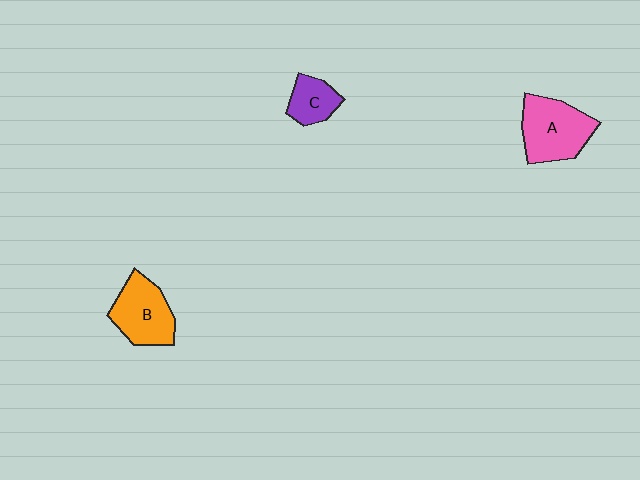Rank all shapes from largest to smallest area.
From largest to smallest: A (pink), B (orange), C (purple).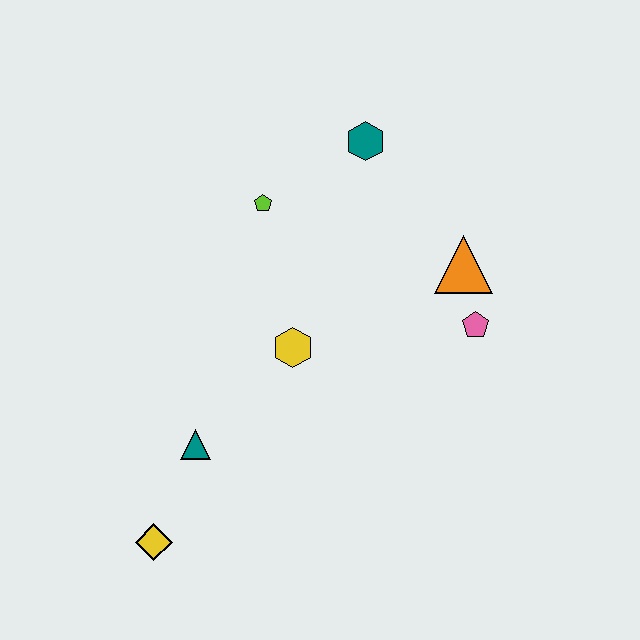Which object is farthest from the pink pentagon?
The yellow diamond is farthest from the pink pentagon.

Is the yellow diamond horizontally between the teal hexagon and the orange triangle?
No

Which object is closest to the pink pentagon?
The orange triangle is closest to the pink pentagon.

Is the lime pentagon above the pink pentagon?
Yes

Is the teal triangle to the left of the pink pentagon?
Yes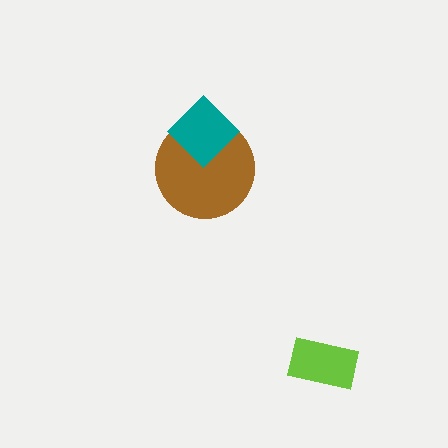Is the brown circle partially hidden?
Yes, it is partially covered by another shape.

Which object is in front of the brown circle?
The teal diamond is in front of the brown circle.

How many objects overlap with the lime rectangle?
0 objects overlap with the lime rectangle.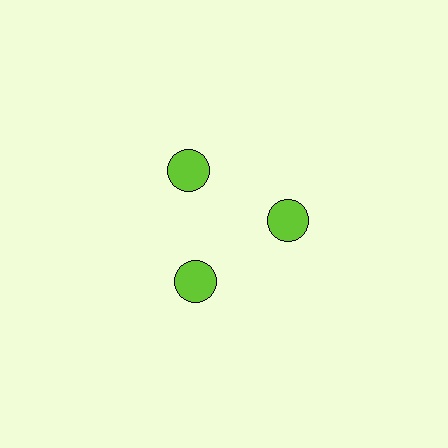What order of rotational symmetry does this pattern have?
This pattern has 3-fold rotational symmetry.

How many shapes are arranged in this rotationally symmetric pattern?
There are 3 shapes, arranged in 3 groups of 1.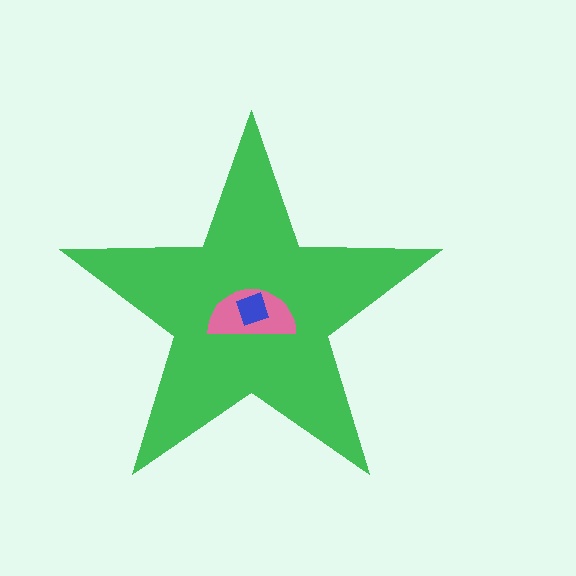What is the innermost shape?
The blue square.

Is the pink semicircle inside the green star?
Yes.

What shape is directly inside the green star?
The pink semicircle.